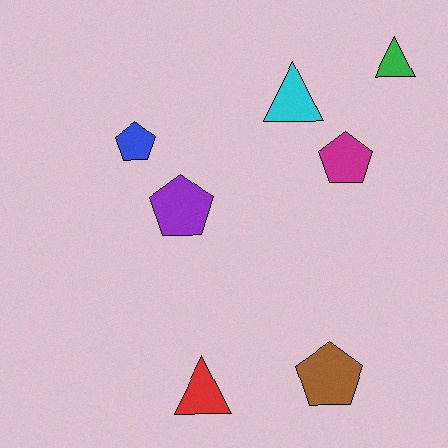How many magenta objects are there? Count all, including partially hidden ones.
There is 1 magenta object.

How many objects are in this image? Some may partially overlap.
There are 7 objects.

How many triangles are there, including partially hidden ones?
There are 3 triangles.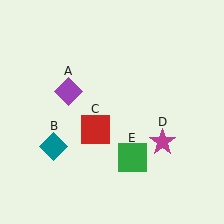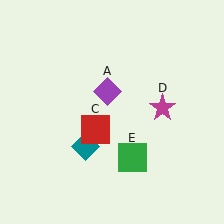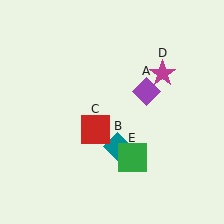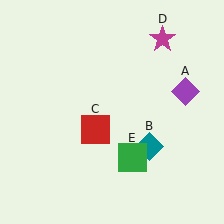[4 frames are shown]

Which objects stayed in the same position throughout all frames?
Red square (object C) and green square (object E) remained stationary.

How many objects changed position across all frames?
3 objects changed position: purple diamond (object A), teal diamond (object B), magenta star (object D).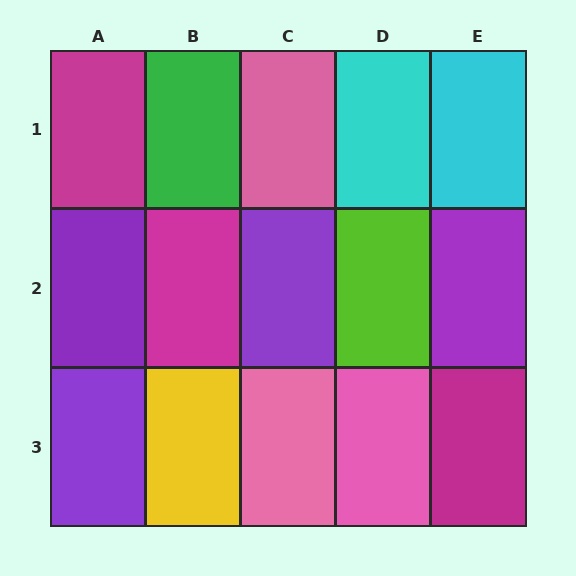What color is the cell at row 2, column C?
Purple.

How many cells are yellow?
1 cell is yellow.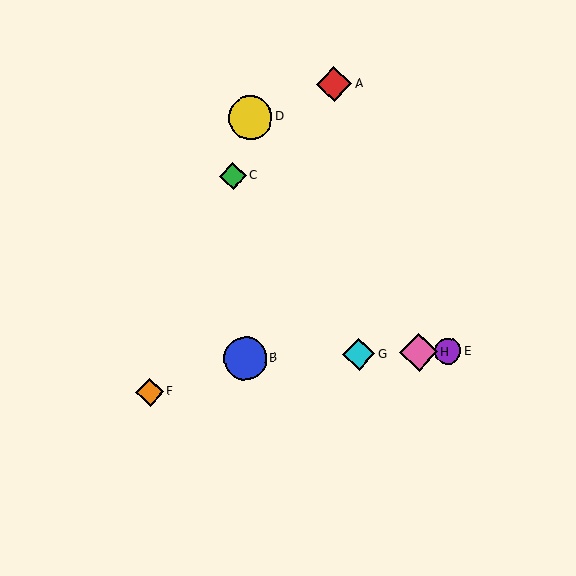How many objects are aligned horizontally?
4 objects (B, E, G, H) are aligned horizontally.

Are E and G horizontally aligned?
Yes, both are at y≈351.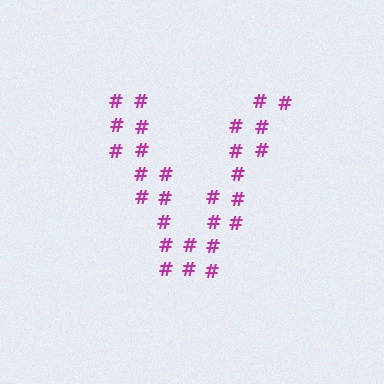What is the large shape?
The large shape is the letter V.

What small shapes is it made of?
It is made of small hash symbols.